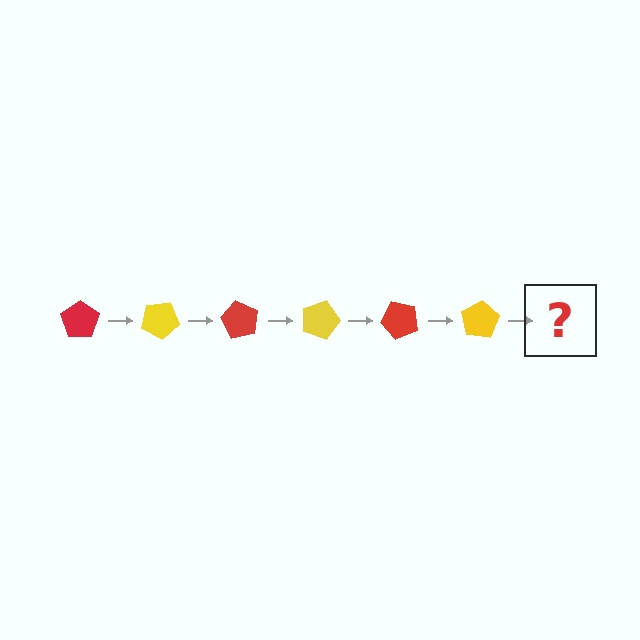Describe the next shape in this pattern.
It should be a red pentagon, rotated 180 degrees from the start.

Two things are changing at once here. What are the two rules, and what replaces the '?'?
The two rules are that it rotates 30 degrees each step and the color cycles through red and yellow. The '?' should be a red pentagon, rotated 180 degrees from the start.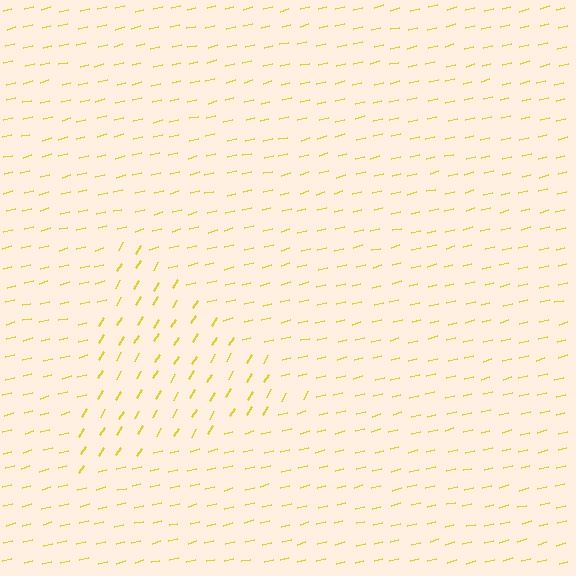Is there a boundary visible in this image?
Yes, there is a texture boundary formed by a change in line orientation.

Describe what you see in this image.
The image is filled with small yellow line segments. A triangle region in the image has lines oriented differently from the surrounding lines, creating a visible texture boundary.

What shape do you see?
I see a triangle.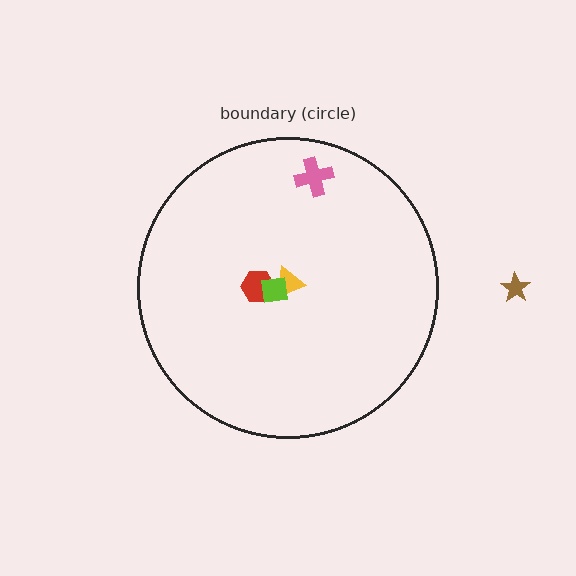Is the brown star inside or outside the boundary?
Outside.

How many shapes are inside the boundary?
4 inside, 1 outside.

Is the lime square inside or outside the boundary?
Inside.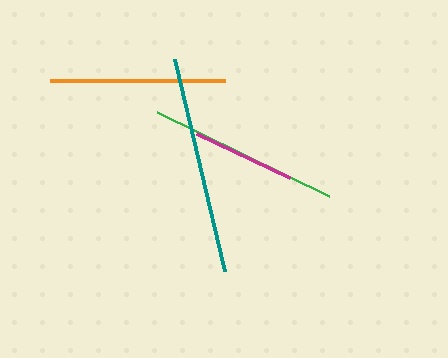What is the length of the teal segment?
The teal segment is approximately 218 pixels long.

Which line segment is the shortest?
The magenta line is the shortest at approximately 103 pixels.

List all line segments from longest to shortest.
From longest to shortest: teal, green, orange, magenta.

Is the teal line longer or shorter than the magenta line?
The teal line is longer than the magenta line.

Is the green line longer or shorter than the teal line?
The teal line is longer than the green line.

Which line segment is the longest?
The teal line is the longest at approximately 218 pixels.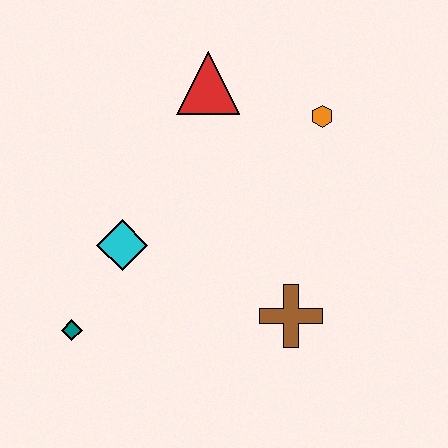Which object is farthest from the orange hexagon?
The teal diamond is farthest from the orange hexagon.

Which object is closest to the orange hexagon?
The red triangle is closest to the orange hexagon.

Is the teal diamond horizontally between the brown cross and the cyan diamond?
No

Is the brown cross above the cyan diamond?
No